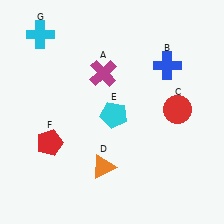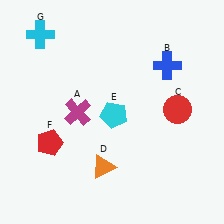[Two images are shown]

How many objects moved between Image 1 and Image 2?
1 object moved between the two images.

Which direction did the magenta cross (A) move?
The magenta cross (A) moved down.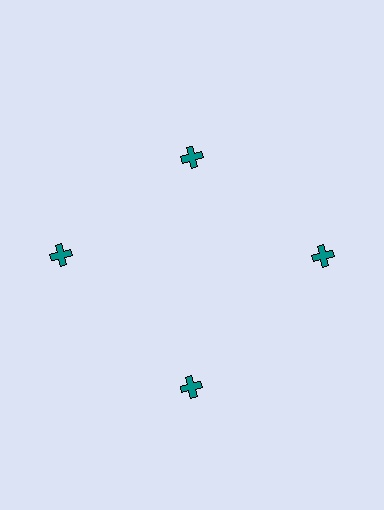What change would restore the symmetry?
The symmetry would be restored by moving it outward, back onto the ring so that all 4 crosses sit at equal angles and equal distance from the center.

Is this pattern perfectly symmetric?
No. The 4 teal crosses are arranged in a ring, but one element near the 12 o'clock position is pulled inward toward the center, breaking the 4-fold rotational symmetry.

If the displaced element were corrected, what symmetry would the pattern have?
It would have 4-fold rotational symmetry — the pattern would map onto itself every 90 degrees.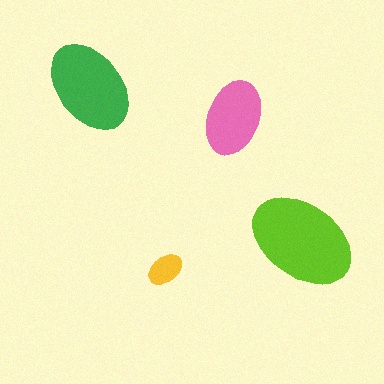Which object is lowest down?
The yellow ellipse is bottommost.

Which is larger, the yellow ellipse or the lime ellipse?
The lime one.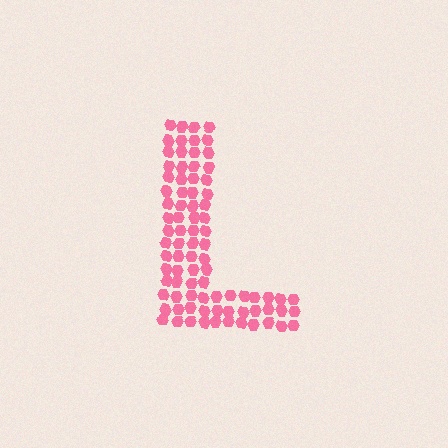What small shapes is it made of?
It is made of small hexagons.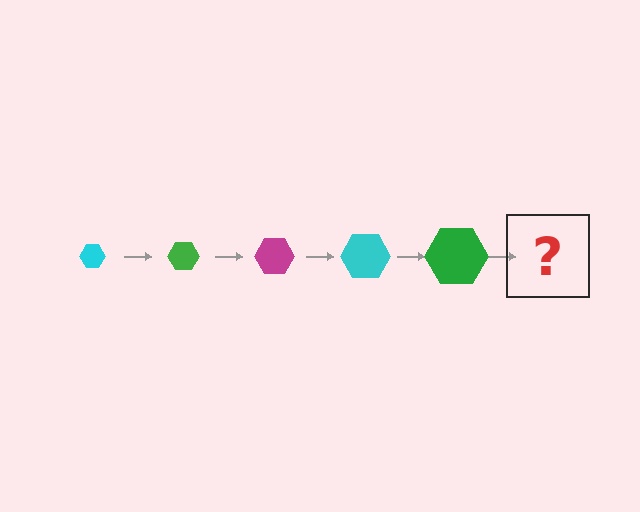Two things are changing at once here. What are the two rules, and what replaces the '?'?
The two rules are that the hexagon grows larger each step and the color cycles through cyan, green, and magenta. The '?' should be a magenta hexagon, larger than the previous one.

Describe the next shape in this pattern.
It should be a magenta hexagon, larger than the previous one.